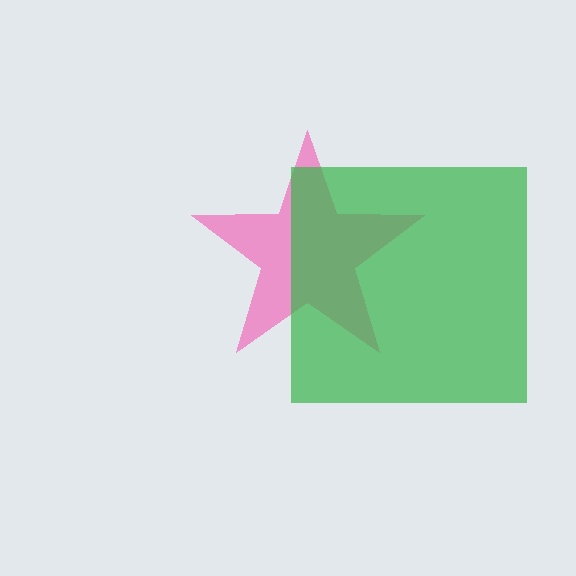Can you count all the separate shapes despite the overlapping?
Yes, there are 2 separate shapes.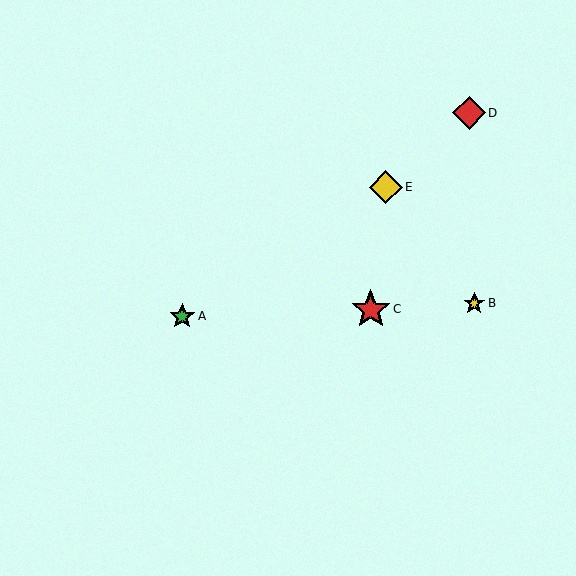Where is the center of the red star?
The center of the red star is at (371, 309).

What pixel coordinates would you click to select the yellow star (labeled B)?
Click at (474, 303) to select the yellow star B.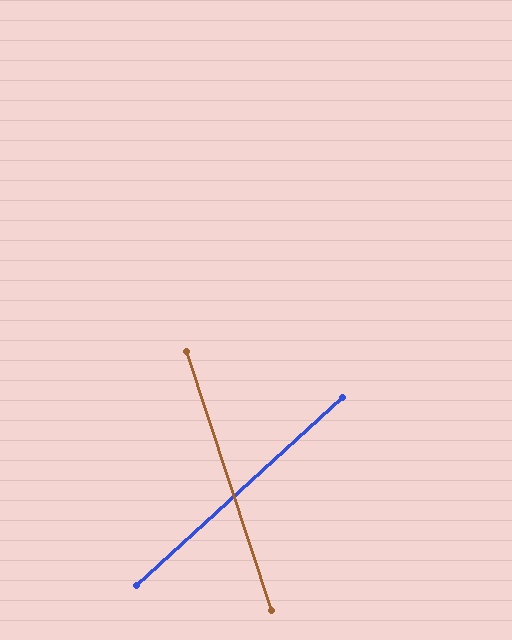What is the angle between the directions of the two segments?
Approximately 66 degrees.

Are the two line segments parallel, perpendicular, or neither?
Neither parallel nor perpendicular — they differ by about 66°.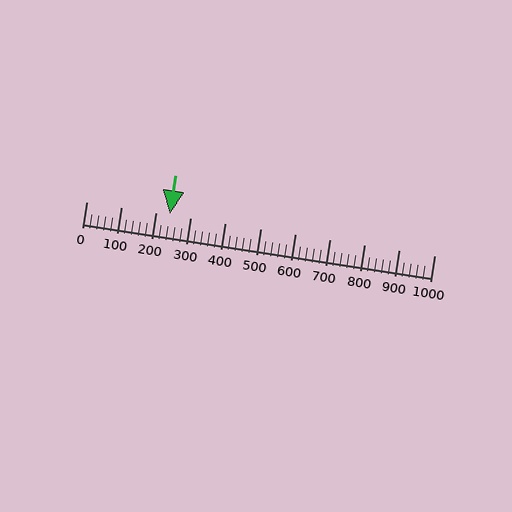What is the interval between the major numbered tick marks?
The major tick marks are spaced 100 units apart.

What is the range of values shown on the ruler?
The ruler shows values from 0 to 1000.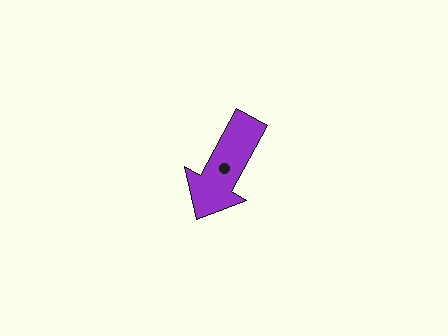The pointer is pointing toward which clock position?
Roughly 7 o'clock.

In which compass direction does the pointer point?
Southwest.